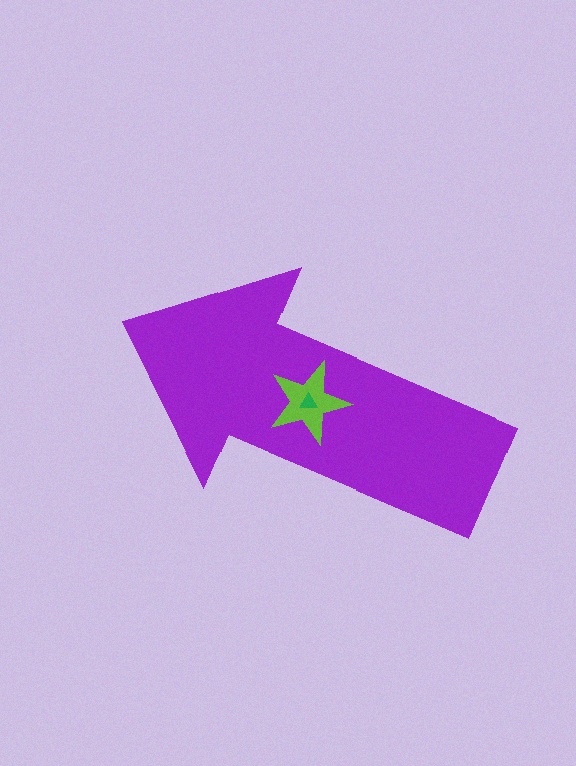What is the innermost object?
The green triangle.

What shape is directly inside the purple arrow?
The lime star.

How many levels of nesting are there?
3.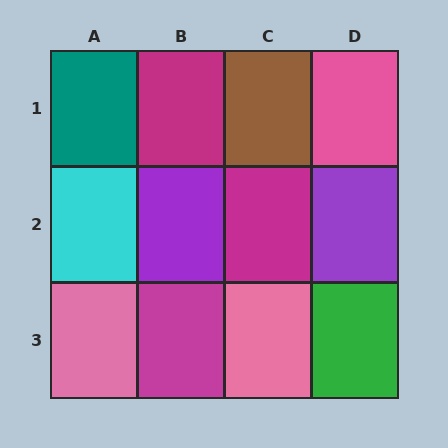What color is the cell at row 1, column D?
Pink.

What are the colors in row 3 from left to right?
Pink, magenta, pink, green.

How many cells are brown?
1 cell is brown.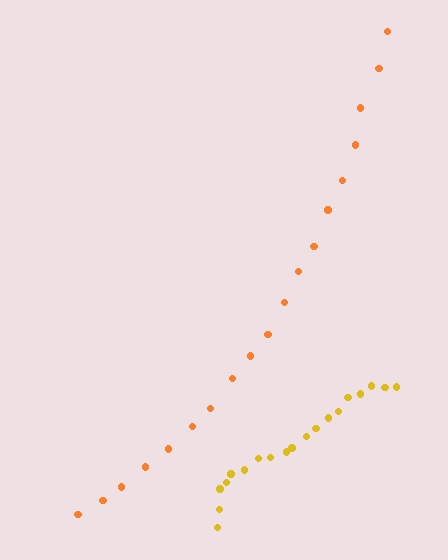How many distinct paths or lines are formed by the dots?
There are 2 distinct paths.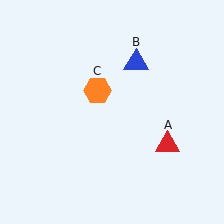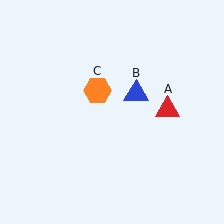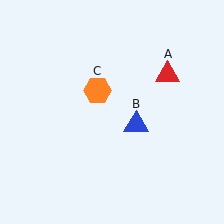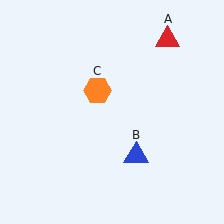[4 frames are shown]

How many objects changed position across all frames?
2 objects changed position: red triangle (object A), blue triangle (object B).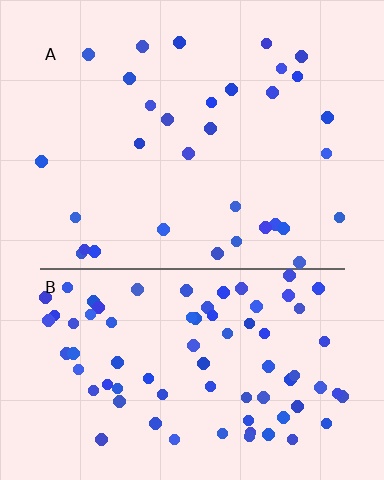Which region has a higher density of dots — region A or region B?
B (the bottom).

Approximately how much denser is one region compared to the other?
Approximately 2.5× — region B over region A.